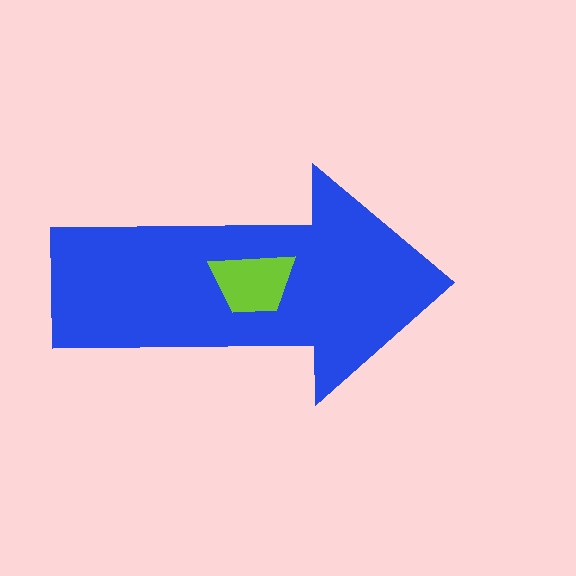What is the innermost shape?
The lime trapezoid.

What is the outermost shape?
The blue arrow.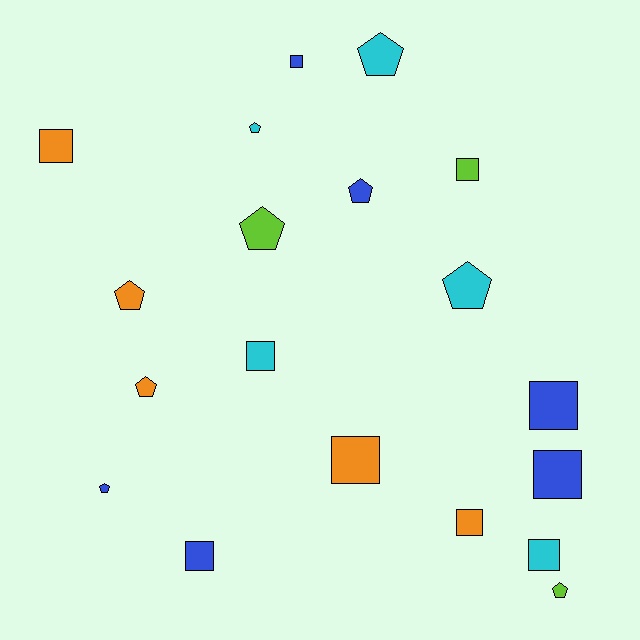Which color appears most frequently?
Blue, with 6 objects.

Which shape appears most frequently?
Square, with 10 objects.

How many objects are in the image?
There are 19 objects.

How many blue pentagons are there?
There are 2 blue pentagons.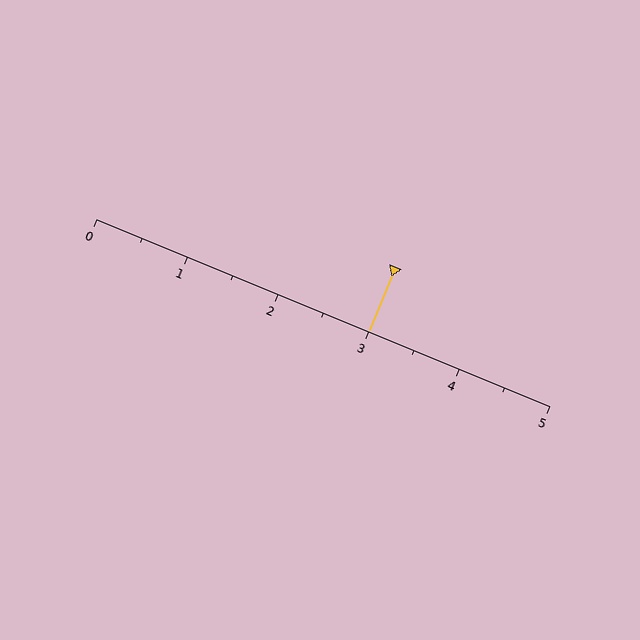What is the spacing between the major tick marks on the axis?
The major ticks are spaced 1 apart.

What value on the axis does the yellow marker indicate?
The marker indicates approximately 3.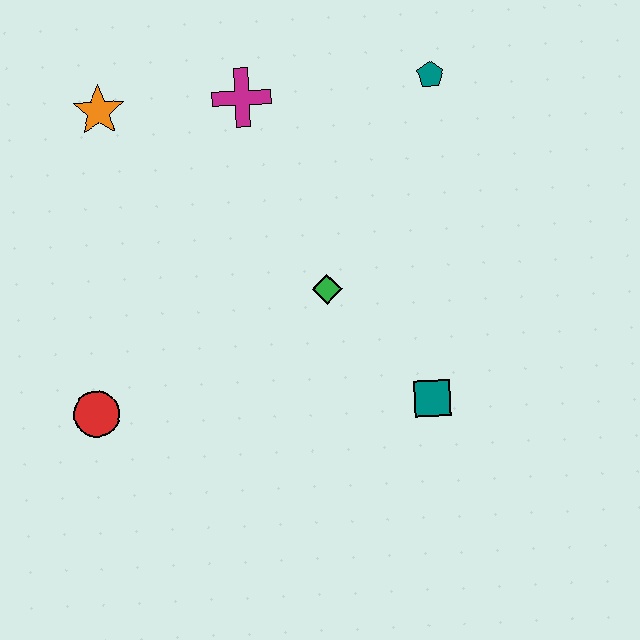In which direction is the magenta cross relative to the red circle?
The magenta cross is above the red circle.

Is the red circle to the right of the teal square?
No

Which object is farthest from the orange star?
The teal square is farthest from the orange star.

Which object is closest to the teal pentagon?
The magenta cross is closest to the teal pentagon.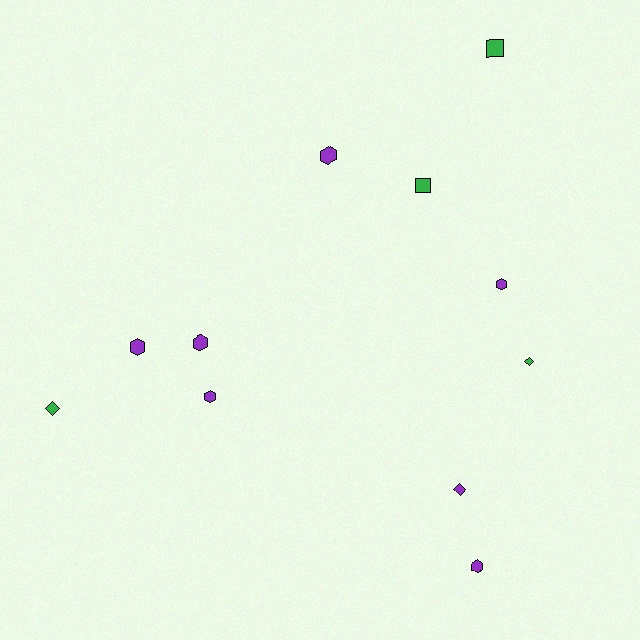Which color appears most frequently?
Purple, with 7 objects.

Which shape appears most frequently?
Hexagon, with 6 objects.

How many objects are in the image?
There are 11 objects.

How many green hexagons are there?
There are no green hexagons.